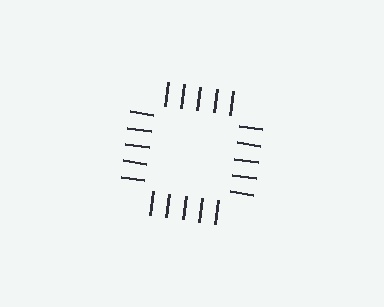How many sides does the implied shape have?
4 sides — the line-ends trace a square.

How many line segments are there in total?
20 — 5 along each of the 4 edges.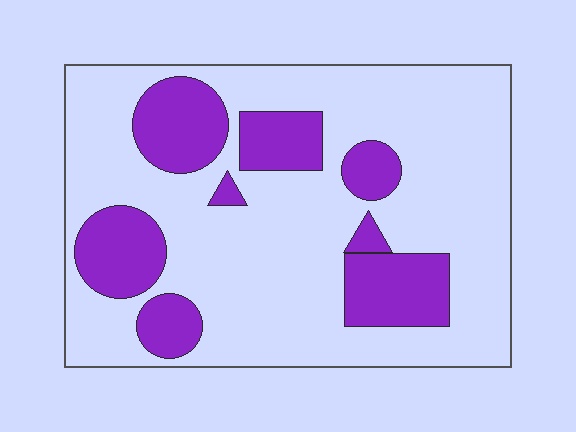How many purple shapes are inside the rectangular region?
8.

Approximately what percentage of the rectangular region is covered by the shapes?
Approximately 25%.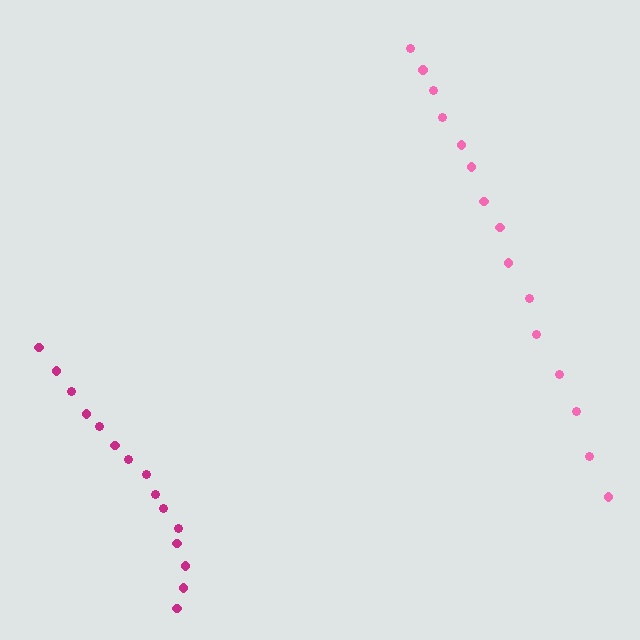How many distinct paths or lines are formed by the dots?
There are 2 distinct paths.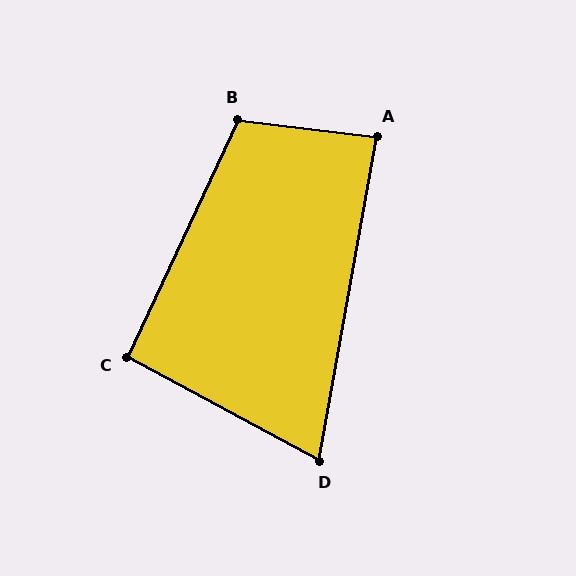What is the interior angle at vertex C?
Approximately 93 degrees (approximately right).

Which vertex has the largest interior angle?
B, at approximately 108 degrees.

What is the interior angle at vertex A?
Approximately 87 degrees (approximately right).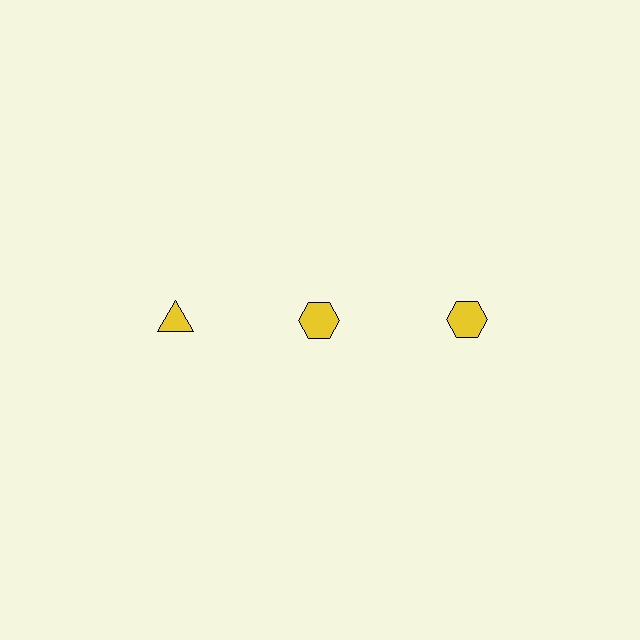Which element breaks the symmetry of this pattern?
The yellow triangle in the top row, leftmost column breaks the symmetry. All other shapes are yellow hexagons.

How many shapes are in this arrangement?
There are 3 shapes arranged in a grid pattern.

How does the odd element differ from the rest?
It has a different shape: triangle instead of hexagon.